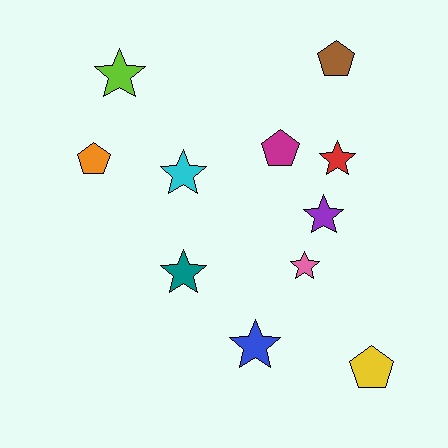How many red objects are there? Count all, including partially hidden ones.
There is 1 red object.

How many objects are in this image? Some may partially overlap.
There are 11 objects.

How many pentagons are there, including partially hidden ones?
There are 4 pentagons.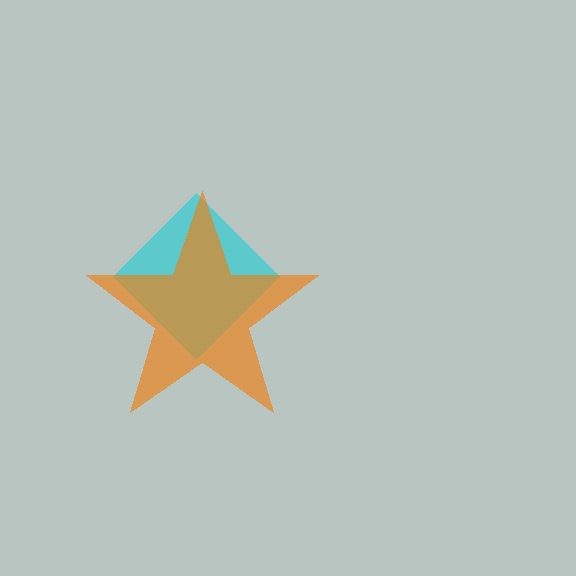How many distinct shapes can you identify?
There are 2 distinct shapes: a cyan diamond, an orange star.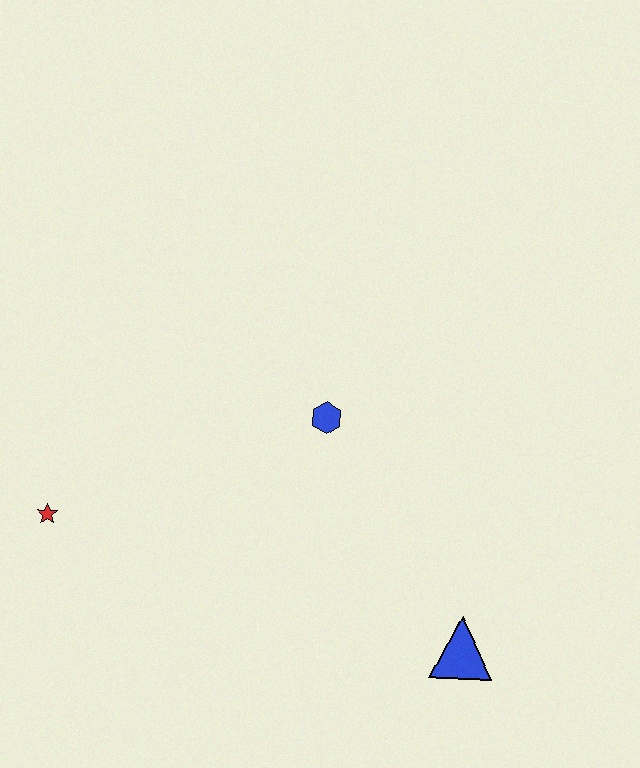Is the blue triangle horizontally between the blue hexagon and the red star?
No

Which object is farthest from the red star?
The blue triangle is farthest from the red star.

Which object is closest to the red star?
The blue hexagon is closest to the red star.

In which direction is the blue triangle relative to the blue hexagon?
The blue triangle is below the blue hexagon.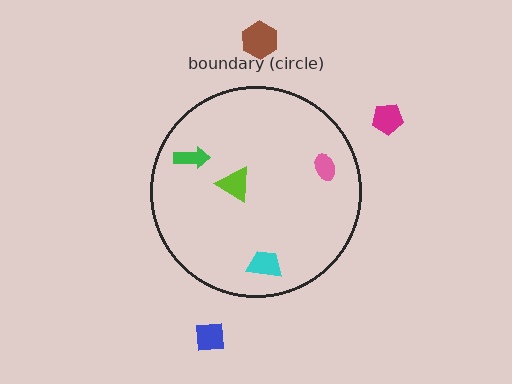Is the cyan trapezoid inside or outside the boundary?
Inside.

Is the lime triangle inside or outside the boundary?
Inside.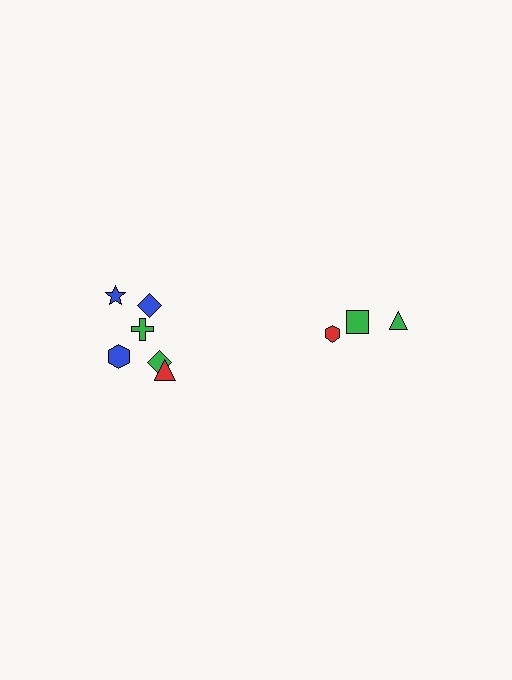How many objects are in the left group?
There are 6 objects.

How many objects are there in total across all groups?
There are 9 objects.